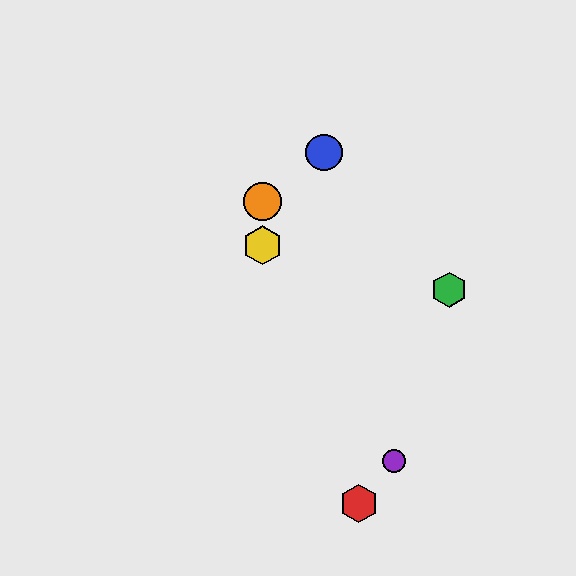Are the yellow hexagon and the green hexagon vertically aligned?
No, the yellow hexagon is at x≈262 and the green hexagon is at x≈449.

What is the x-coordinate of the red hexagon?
The red hexagon is at x≈359.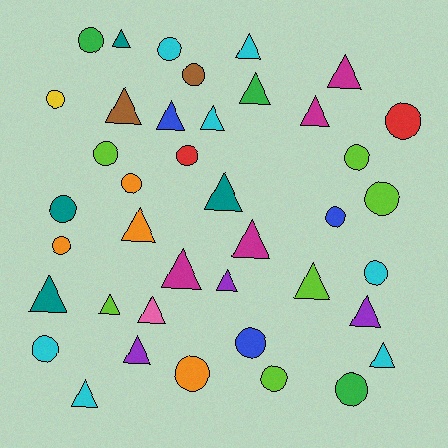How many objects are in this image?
There are 40 objects.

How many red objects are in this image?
There are 2 red objects.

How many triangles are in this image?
There are 21 triangles.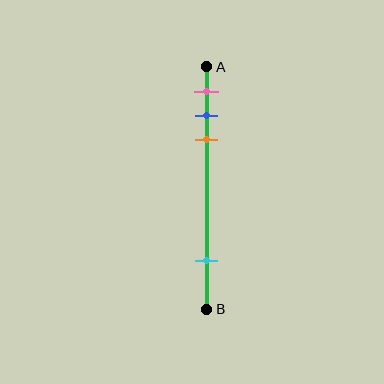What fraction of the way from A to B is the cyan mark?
The cyan mark is approximately 80% (0.8) of the way from A to B.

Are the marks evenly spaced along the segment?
No, the marks are not evenly spaced.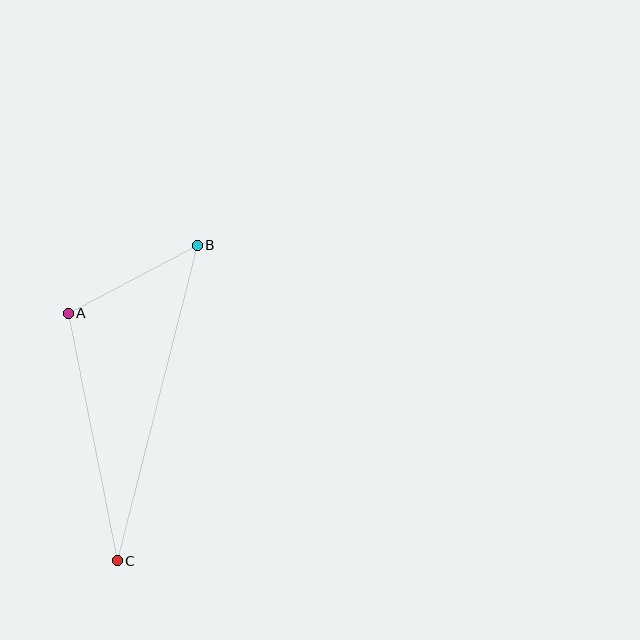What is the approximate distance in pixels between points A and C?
The distance between A and C is approximately 253 pixels.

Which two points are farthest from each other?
Points B and C are farthest from each other.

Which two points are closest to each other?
Points A and B are closest to each other.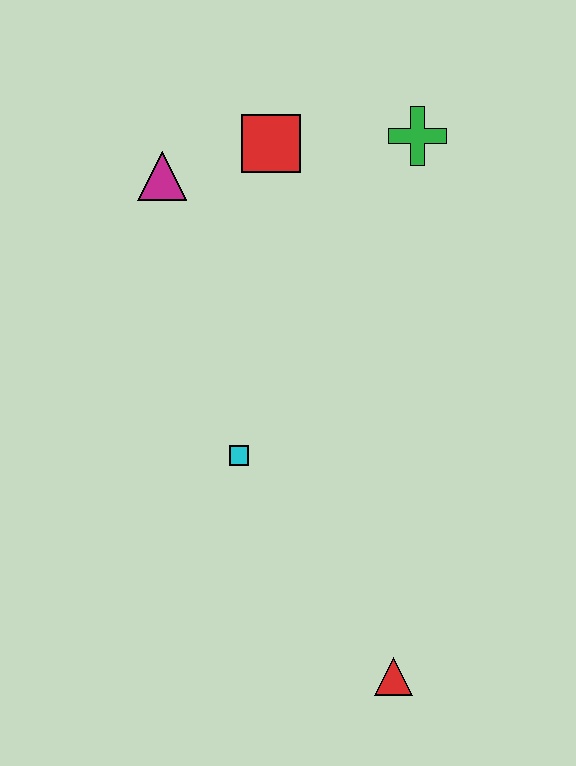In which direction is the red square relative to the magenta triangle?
The red square is to the right of the magenta triangle.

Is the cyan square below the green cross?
Yes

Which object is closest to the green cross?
The red square is closest to the green cross.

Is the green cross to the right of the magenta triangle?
Yes